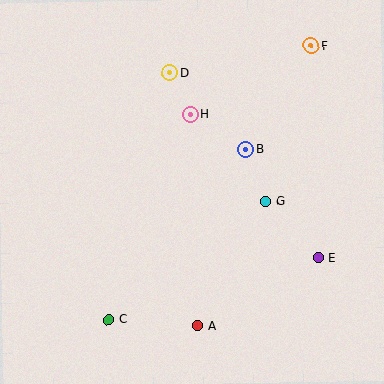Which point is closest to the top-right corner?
Point F is closest to the top-right corner.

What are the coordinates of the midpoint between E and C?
The midpoint between E and C is at (214, 289).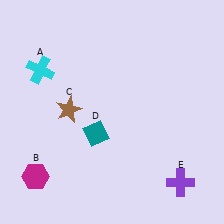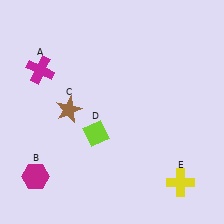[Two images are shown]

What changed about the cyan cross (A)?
In Image 1, A is cyan. In Image 2, it changed to magenta.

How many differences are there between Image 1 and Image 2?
There are 3 differences between the two images.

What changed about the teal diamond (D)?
In Image 1, D is teal. In Image 2, it changed to lime.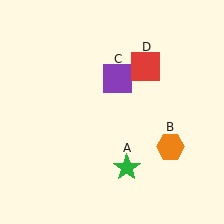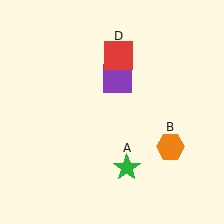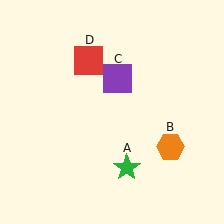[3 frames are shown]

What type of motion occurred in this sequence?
The red square (object D) rotated counterclockwise around the center of the scene.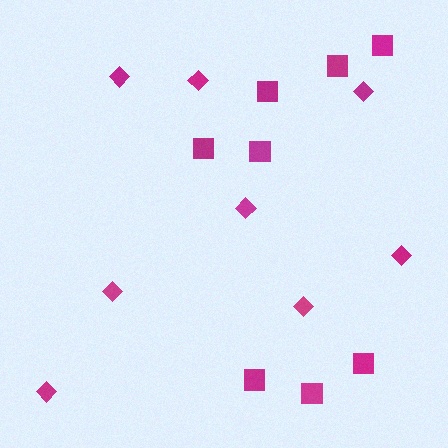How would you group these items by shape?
There are 2 groups: one group of diamonds (8) and one group of squares (8).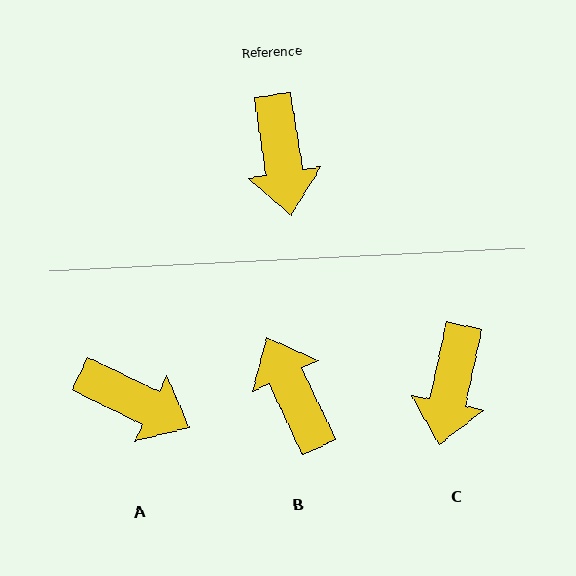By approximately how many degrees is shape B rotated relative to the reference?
Approximately 164 degrees clockwise.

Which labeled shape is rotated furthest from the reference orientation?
B, about 164 degrees away.